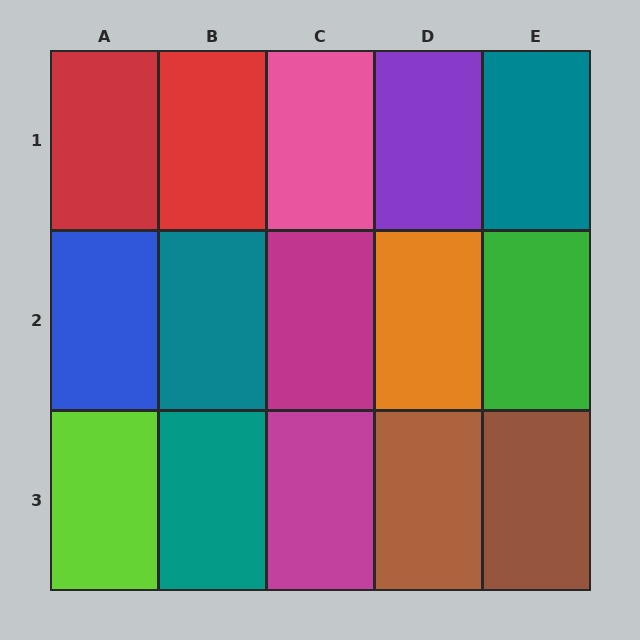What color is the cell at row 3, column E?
Brown.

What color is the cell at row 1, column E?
Teal.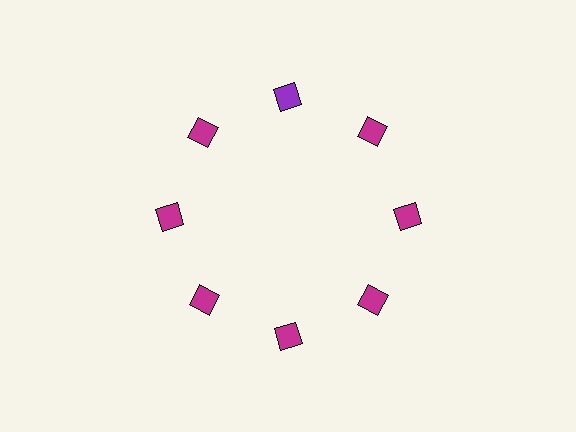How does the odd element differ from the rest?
It has a different color: purple instead of magenta.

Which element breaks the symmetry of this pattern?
The purple diamond at roughly the 12 o'clock position breaks the symmetry. All other shapes are magenta diamonds.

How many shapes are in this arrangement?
There are 8 shapes arranged in a ring pattern.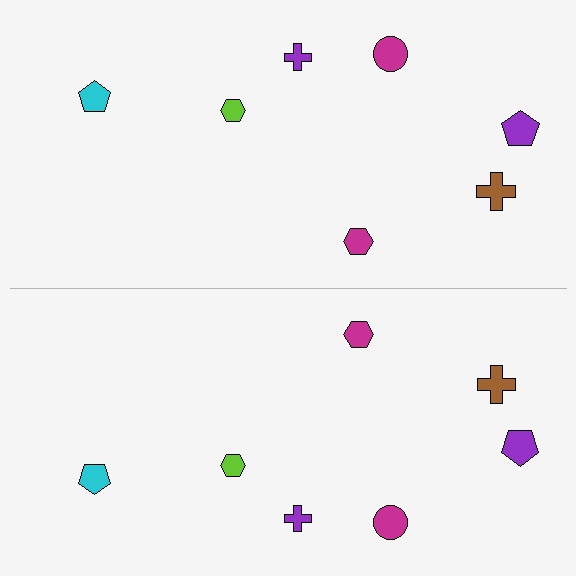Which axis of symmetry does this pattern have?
The pattern has a horizontal axis of symmetry running through the center of the image.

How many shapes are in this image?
There are 14 shapes in this image.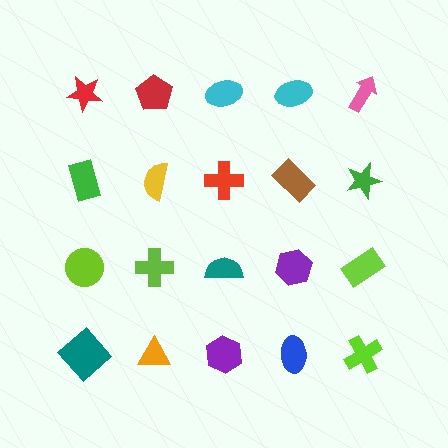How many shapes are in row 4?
5 shapes.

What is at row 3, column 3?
A teal semicircle.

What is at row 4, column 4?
A blue ellipse.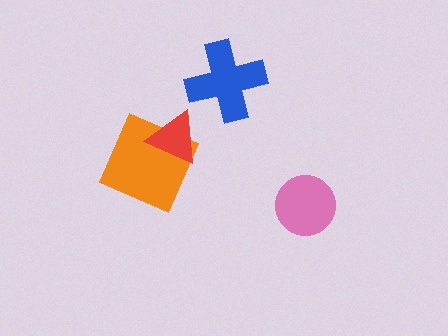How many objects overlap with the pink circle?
0 objects overlap with the pink circle.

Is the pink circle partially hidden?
No, no other shape covers it.